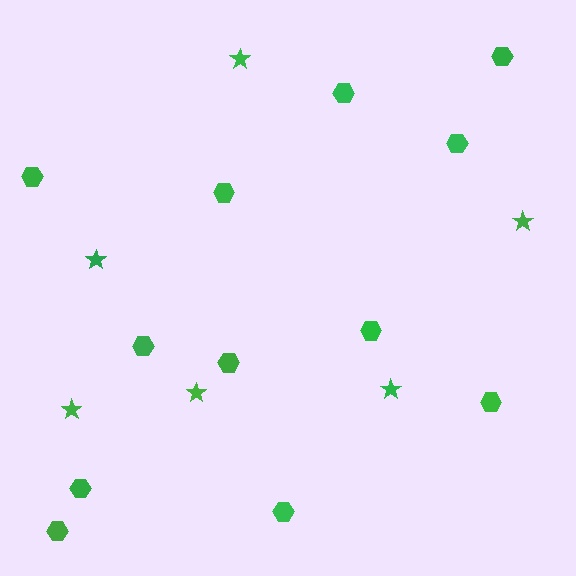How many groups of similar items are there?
There are 2 groups: one group of hexagons (12) and one group of stars (6).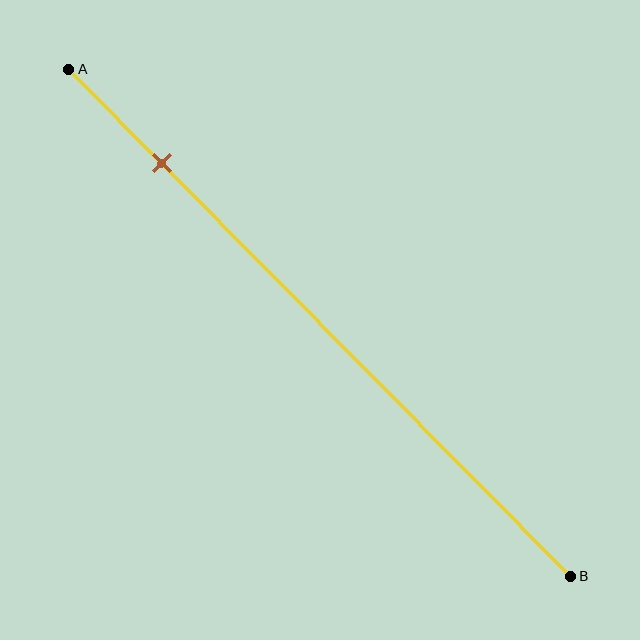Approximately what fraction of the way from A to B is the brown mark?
The brown mark is approximately 20% of the way from A to B.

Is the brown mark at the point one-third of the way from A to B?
No, the mark is at about 20% from A, not at the 33% one-third point.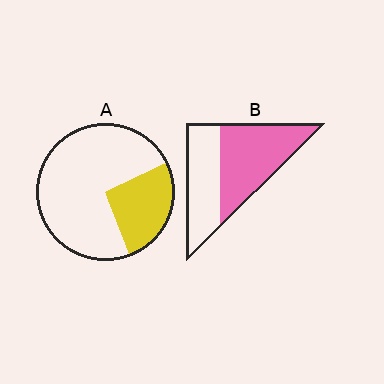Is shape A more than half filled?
No.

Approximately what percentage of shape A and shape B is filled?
A is approximately 25% and B is approximately 55%.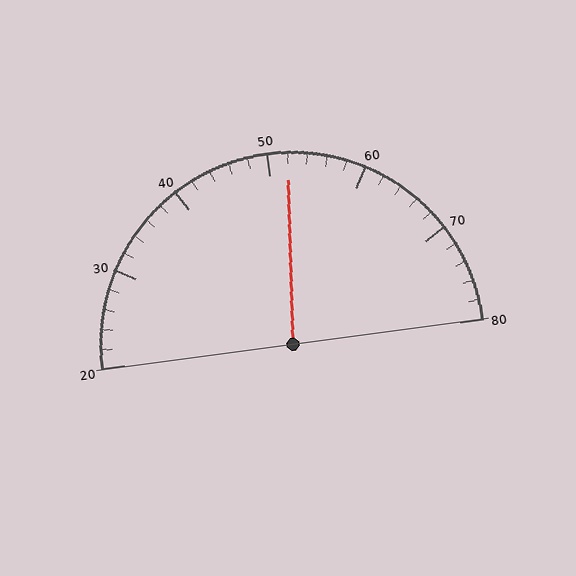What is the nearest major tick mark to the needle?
The nearest major tick mark is 50.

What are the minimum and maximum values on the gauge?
The gauge ranges from 20 to 80.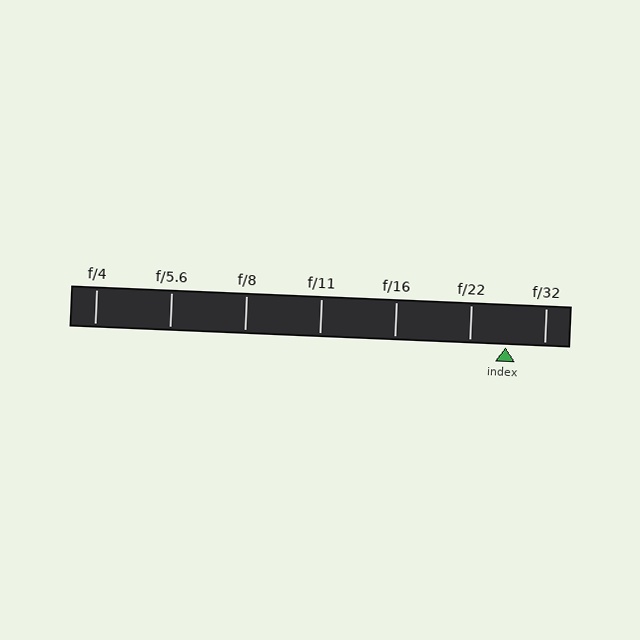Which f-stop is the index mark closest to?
The index mark is closest to f/22.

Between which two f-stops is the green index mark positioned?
The index mark is between f/22 and f/32.